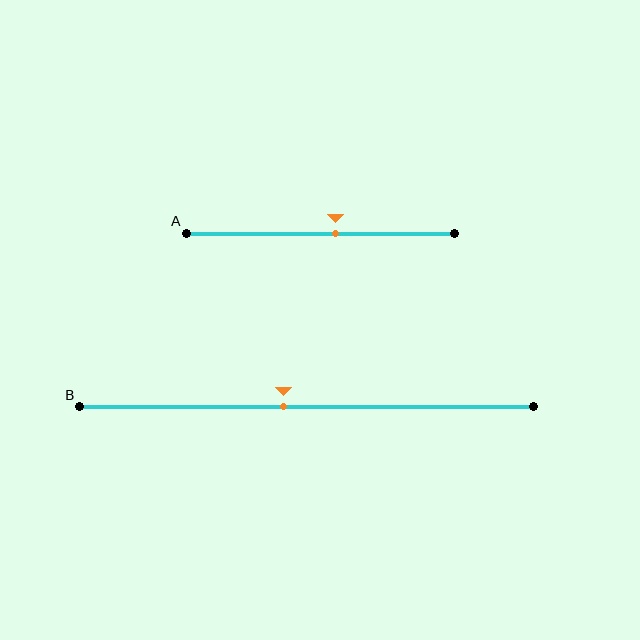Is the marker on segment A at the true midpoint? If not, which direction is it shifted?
No, the marker on segment A is shifted to the right by about 6% of the segment length.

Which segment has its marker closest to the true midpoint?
Segment B has its marker closest to the true midpoint.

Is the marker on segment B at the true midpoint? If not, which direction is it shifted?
No, the marker on segment B is shifted to the left by about 5% of the segment length.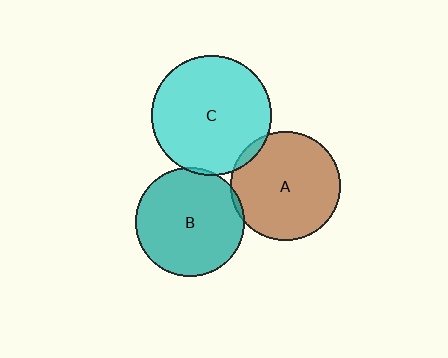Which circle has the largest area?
Circle C (cyan).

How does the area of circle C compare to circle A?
Approximately 1.2 times.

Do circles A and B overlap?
Yes.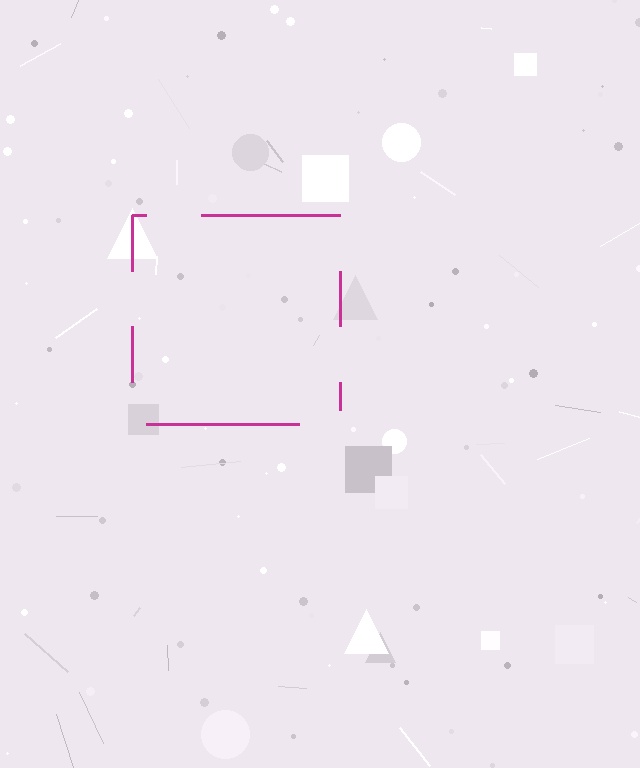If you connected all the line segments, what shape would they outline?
They would outline a square.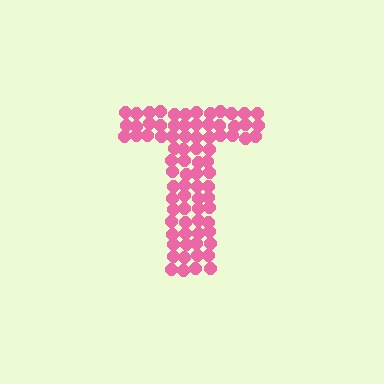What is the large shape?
The large shape is the letter T.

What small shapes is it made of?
It is made of small circles.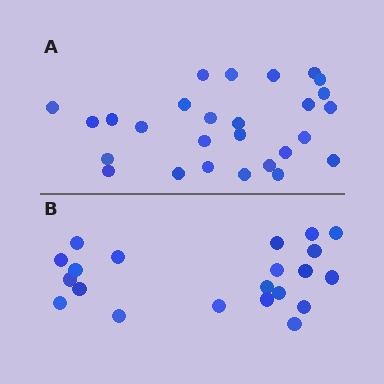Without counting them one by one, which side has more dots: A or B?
Region A (the top region) has more dots.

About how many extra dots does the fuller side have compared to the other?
Region A has about 6 more dots than region B.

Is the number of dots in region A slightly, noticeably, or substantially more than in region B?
Region A has noticeably more, but not dramatically so. The ratio is roughly 1.3 to 1.